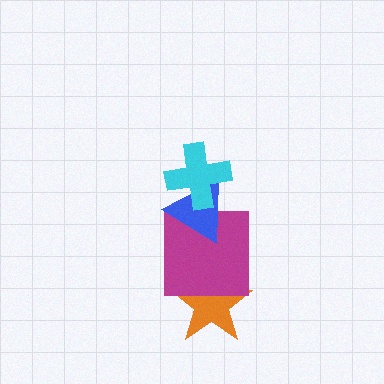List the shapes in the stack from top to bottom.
From top to bottom: the cyan cross, the blue triangle, the magenta square, the orange star.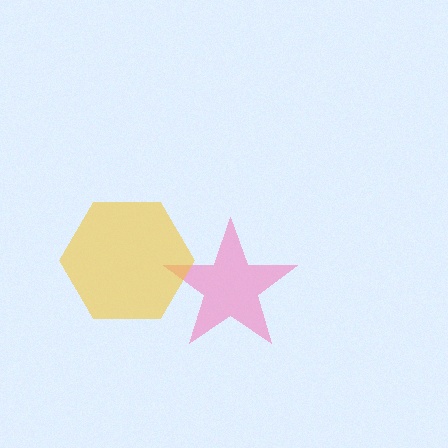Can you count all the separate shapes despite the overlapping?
Yes, there are 2 separate shapes.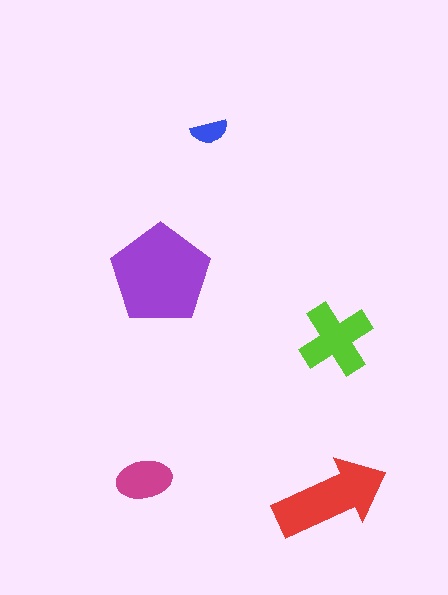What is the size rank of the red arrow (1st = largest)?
2nd.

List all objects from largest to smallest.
The purple pentagon, the red arrow, the lime cross, the magenta ellipse, the blue semicircle.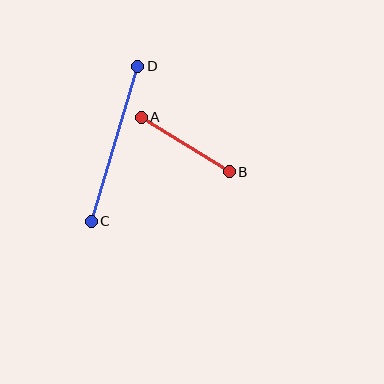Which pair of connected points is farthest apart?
Points C and D are farthest apart.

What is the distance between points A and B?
The distance is approximately 103 pixels.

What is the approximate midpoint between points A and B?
The midpoint is at approximately (185, 145) pixels.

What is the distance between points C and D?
The distance is approximately 162 pixels.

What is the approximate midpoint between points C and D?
The midpoint is at approximately (115, 144) pixels.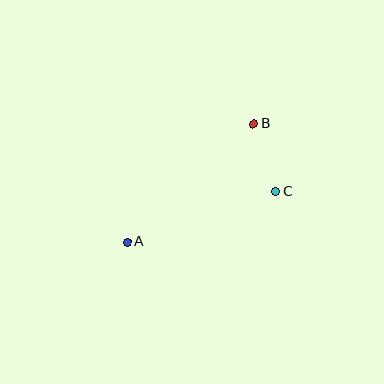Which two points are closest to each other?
Points B and C are closest to each other.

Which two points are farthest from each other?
Points A and B are farthest from each other.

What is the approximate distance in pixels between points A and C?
The distance between A and C is approximately 157 pixels.